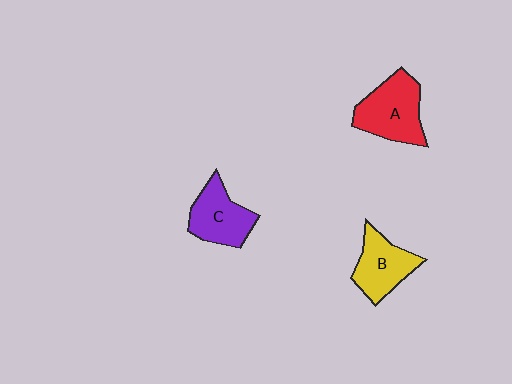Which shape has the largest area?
Shape A (red).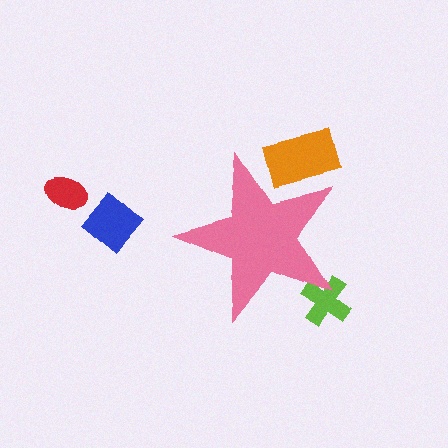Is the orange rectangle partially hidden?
Yes, the orange rectangle is partially hidden behind the pink star.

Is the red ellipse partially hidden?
No, the red ellipse is fully visible.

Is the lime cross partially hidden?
Yes, the lime cross is partially hidden behind the pink star.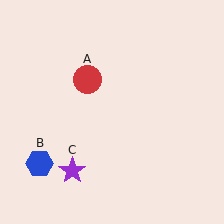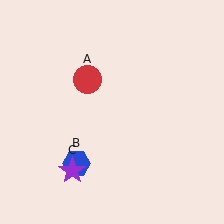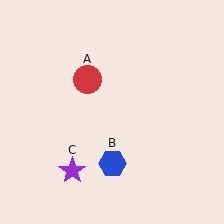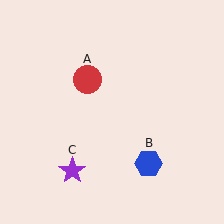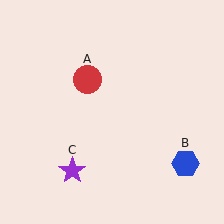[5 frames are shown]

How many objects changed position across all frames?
1 object changed position: blue hexagon (object B).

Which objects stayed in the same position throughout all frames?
Red circle (object A) and purple star (object C) remained stationary.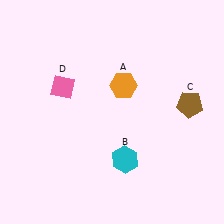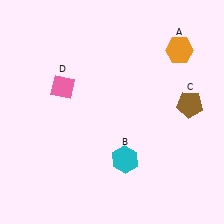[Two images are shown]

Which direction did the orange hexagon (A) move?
The orange hexagon (A) moved right.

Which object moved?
The orange hexagon (A) moved right.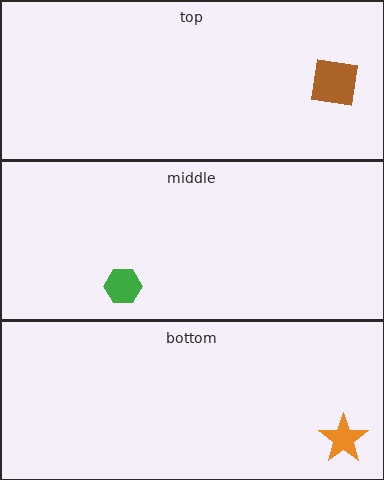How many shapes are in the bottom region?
1.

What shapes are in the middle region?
The green hexagon.